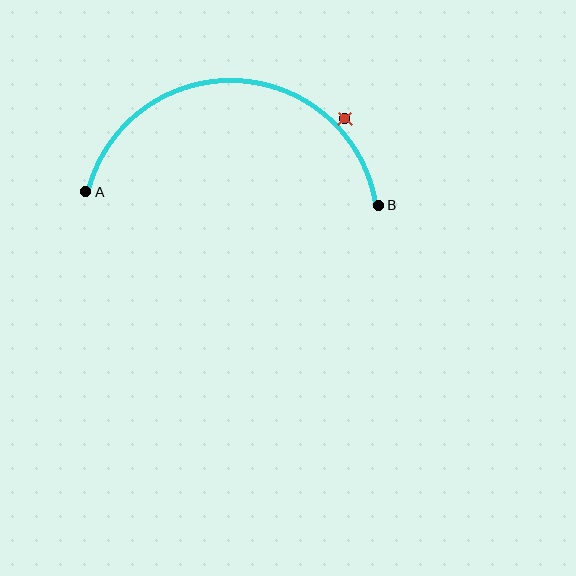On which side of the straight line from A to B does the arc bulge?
The arc bulges above the straight line connecting A and B.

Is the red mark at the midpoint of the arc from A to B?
No — the red mark does not lie on the arc at all. It sits slightly outside the curve.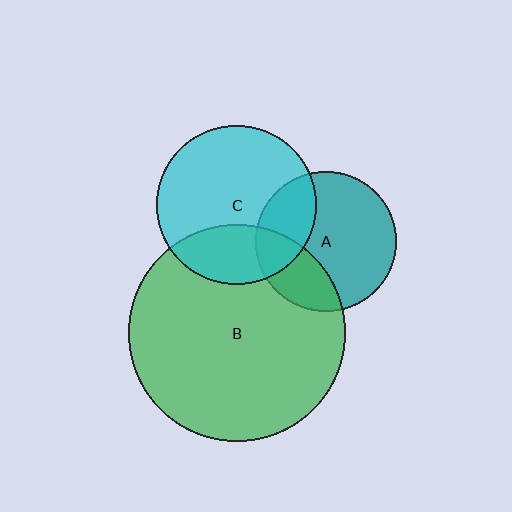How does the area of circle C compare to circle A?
Approximately 1.3 times.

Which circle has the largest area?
Circle B (green).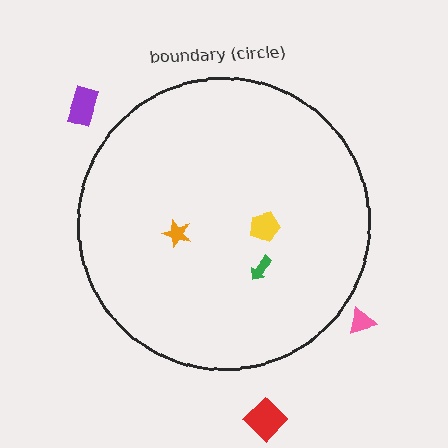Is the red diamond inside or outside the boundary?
Outside.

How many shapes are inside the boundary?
3 inside, 3 outside.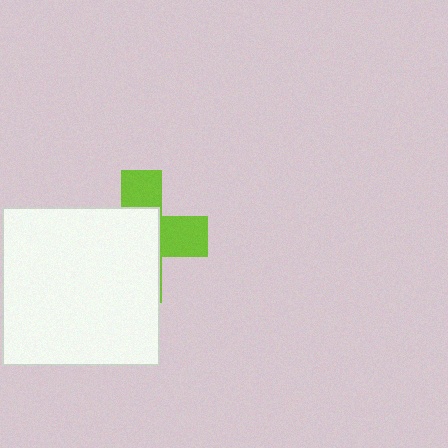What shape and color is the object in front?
The object in front is a white square.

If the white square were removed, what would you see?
You would see the complete lime cross.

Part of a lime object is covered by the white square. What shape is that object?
It is a cross.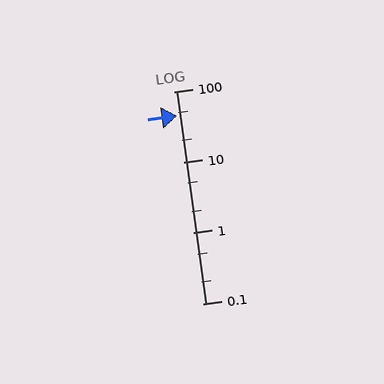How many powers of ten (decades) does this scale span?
The scale spans 3 decades, from 0.1 to 100.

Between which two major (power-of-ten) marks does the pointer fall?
The pointer is between 10 and 100.